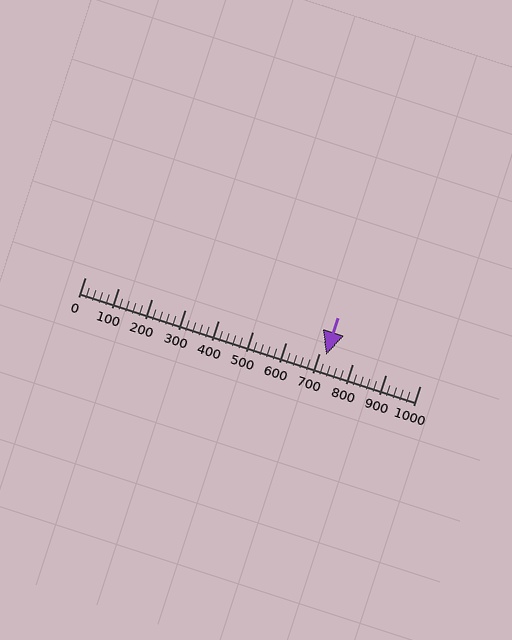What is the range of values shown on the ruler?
The ruler shows values from 0 to 1000.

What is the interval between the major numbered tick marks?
The major tick marks are spaced 100 units apart.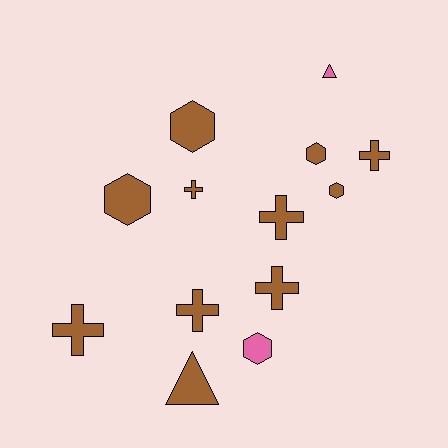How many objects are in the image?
There are 13 objects.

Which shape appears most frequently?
Cross, with 6 objects.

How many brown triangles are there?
There is 1 brown triangle.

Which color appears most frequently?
Brown, with 11 objects.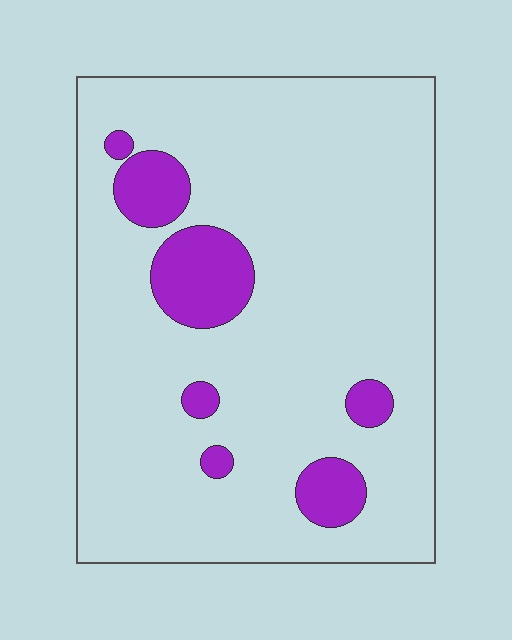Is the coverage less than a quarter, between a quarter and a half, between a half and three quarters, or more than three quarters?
Less than a quarter.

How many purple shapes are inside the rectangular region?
7.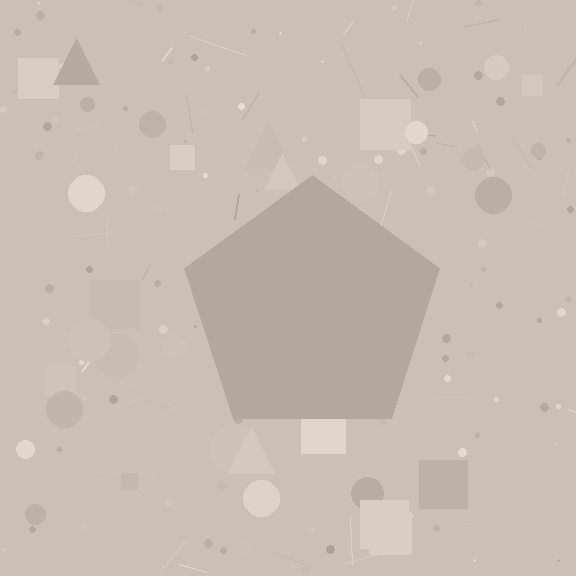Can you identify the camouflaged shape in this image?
The camouflaged shape is a pentagon.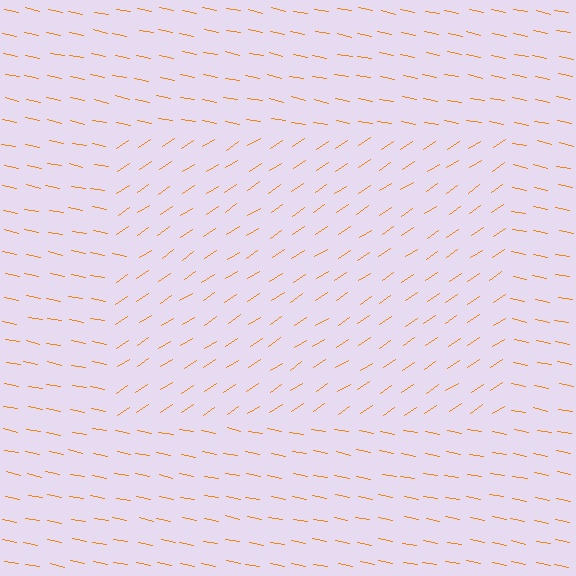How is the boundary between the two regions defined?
The boundary is defined purely by a change in line orientation (approximately 45 degrees difference). All lines are the same color and thickness.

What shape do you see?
I see a rectangle.